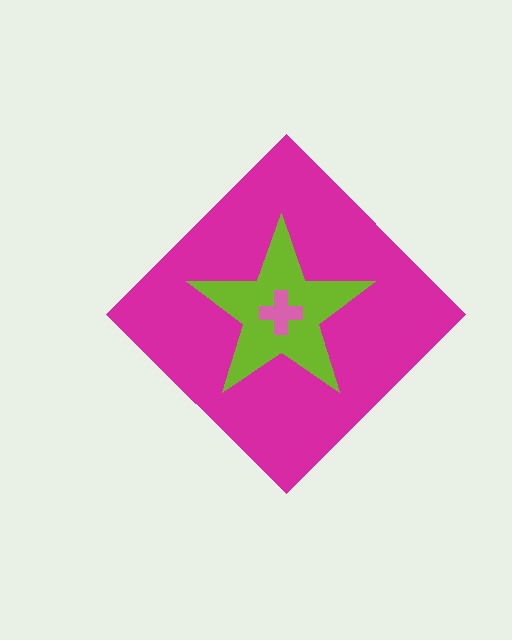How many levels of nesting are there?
3.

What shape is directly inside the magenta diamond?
The lime star.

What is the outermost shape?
The magenta diamond.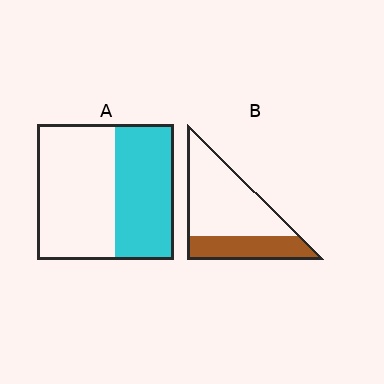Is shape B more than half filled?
No.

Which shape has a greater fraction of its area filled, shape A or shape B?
Shape A.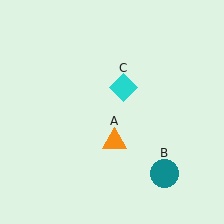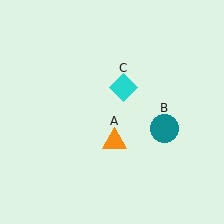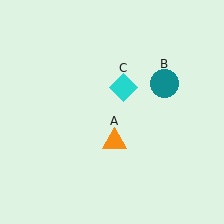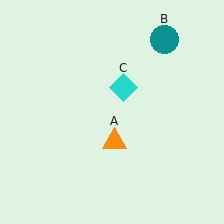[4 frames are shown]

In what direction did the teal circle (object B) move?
The teal circle (object B) moved up.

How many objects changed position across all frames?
1 object changed position: teal circle (object B).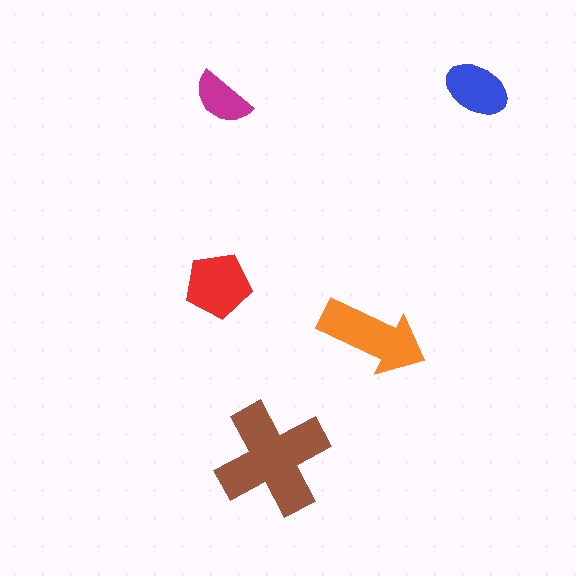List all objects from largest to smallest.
The brown cross, the orange arrow, the red pentagon, the blue ellipse, the magenta semicircle.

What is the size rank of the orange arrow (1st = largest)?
2nd.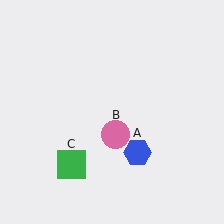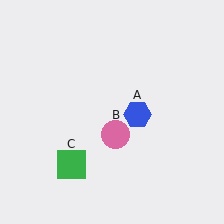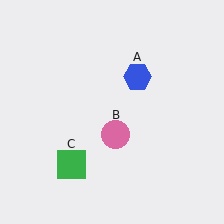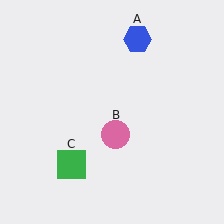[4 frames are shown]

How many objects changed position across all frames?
1 object changed position: blue hexagon (object A).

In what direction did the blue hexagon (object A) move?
The blue hexagon (object A) moved up.